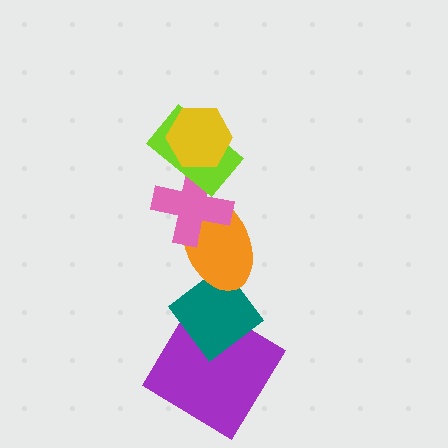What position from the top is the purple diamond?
The purple diamond is 6th from the top.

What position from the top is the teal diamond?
The teal diamond is 5th from the top.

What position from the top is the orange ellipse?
The orange ellipse is 4th from the top.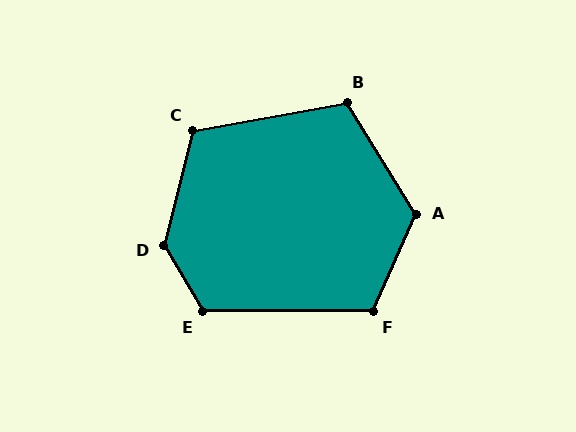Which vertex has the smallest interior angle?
B, at approximately 111 degrees.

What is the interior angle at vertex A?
Approximately 125 degrees (obtuse).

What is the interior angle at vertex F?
Approximately 114 degrees (obtuse).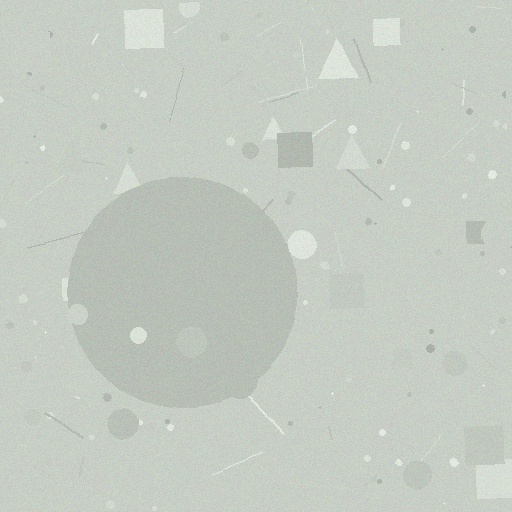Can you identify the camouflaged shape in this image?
The camouflaged shape is a circle.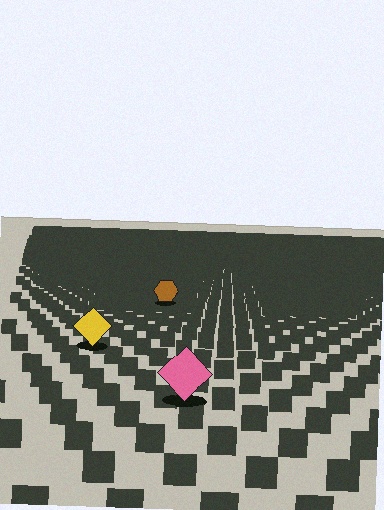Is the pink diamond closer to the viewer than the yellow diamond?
Yes. The pink diamond is closer — you can tell from the texture gradient: the ground texture is coarser near it.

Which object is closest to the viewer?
The pink diamond is closest. The texture marks near it are larger and more spread out.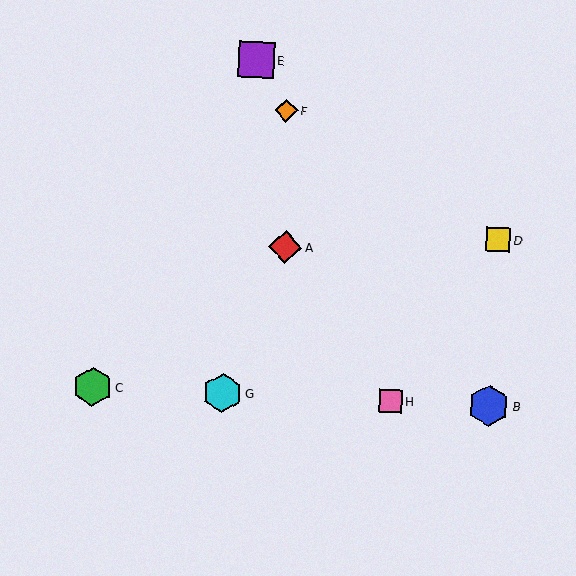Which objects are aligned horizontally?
Objects B, C, G, H are aligned horizontally.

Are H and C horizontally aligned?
Yes, both are at y≈401.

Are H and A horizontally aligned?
No, H is at y≈401 and A is at y≈247.